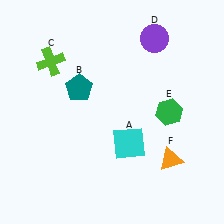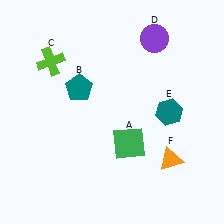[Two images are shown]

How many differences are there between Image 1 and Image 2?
There are 2 differences between the two images.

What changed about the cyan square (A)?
In Image 1, A is cyan. In Image 2, it changed to green.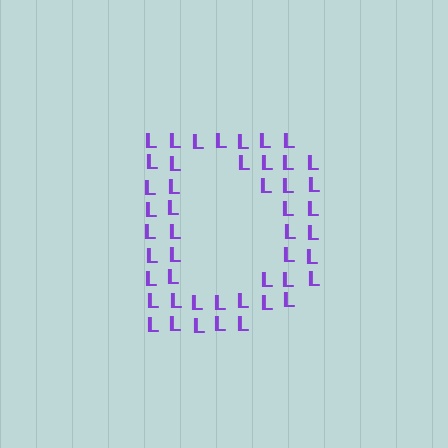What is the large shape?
The large shape is the letter D.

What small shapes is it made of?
It is made of small letter L's.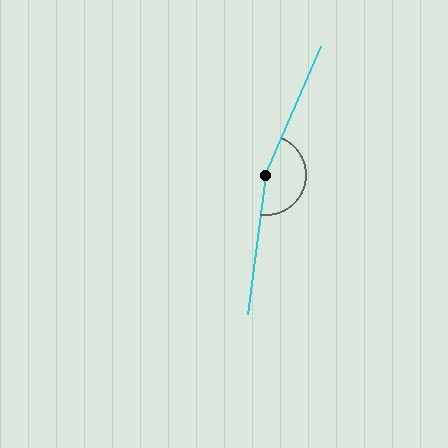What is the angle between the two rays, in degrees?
Approximately 164 degrees.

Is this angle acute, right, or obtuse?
It is obtuse.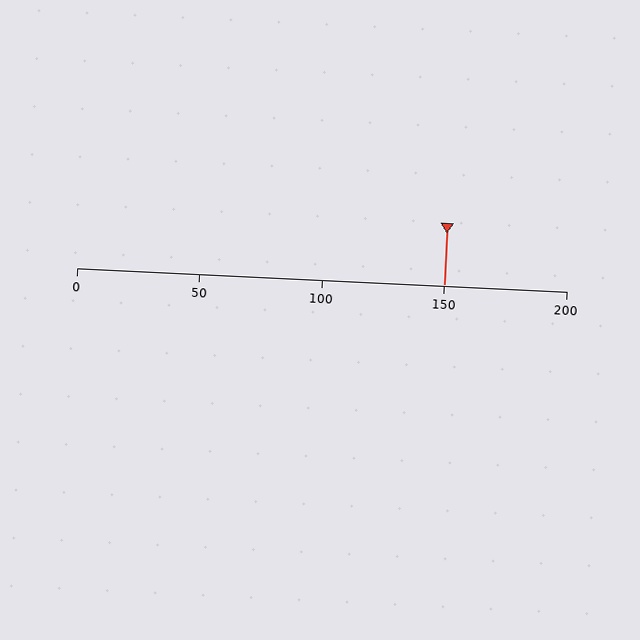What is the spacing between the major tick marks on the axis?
The major ticks are spaced 50 apart.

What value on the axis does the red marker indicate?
The marker indicates approximately 150.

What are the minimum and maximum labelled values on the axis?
The axis runs from 0 to 200.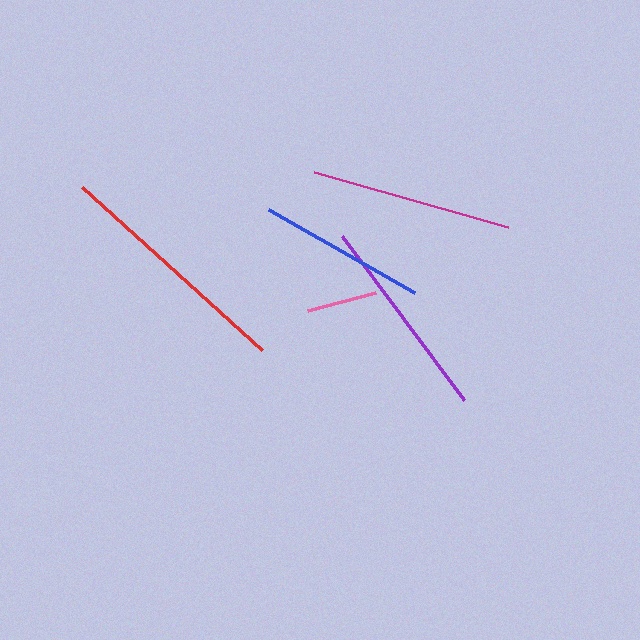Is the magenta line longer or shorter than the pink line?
The magenta line is longer than the pink line.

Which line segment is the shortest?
The pink line is the shortest at approximately 70 pixels.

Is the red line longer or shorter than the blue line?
The red line is longer than the blue line.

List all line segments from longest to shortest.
From longest to shortest: red, purple, magenta, blue, pink.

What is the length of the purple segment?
The purple segment is approximately 205 pixels long.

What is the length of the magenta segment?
The magenta segment is approximately 201 pixels long.